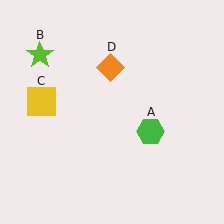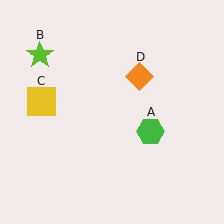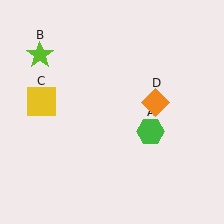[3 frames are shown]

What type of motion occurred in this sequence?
The orange diamond (object D) rotated clockwise around the center of the scene.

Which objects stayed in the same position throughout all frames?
Green hexagon (object A) and lime star (object B) and yellow square (object C) remained stationary.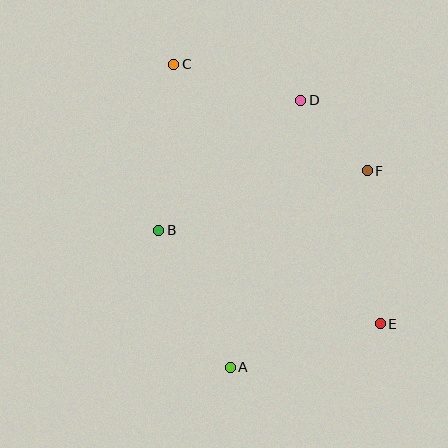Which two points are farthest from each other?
Points C and E are farthest from each other.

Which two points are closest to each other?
Points D and F are closest to each other.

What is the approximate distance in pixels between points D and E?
The distance between D and E is approximately 237 pixels.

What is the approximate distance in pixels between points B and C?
The distance between B and C is approximately 167 pixels.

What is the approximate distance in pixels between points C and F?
The distance between C and F is approximately 221 pixels.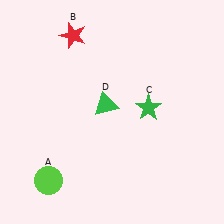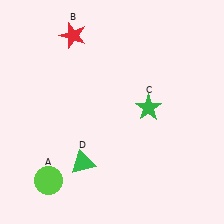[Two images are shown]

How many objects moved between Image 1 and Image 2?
1 object moved between the two images.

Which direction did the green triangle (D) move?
The green triangle (D) moved down.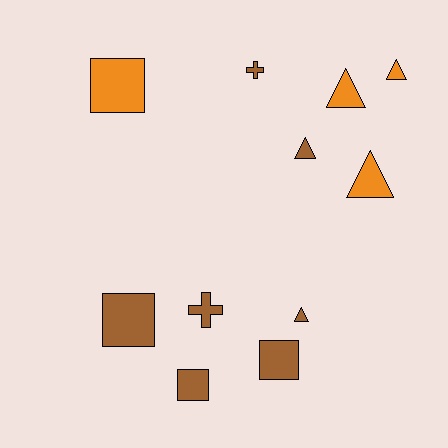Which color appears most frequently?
Brown, with 7 objects.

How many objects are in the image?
There are 11 objects.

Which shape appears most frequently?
Triangle, with 5 objects.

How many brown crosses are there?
There are 2 brown crosses.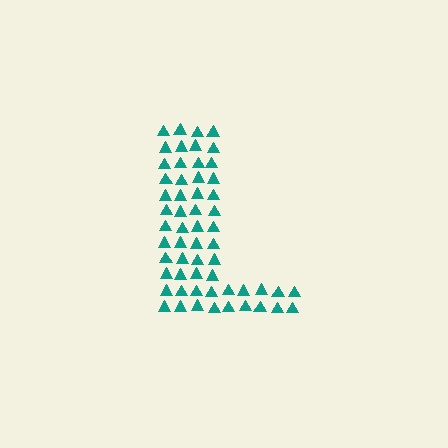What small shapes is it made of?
It is made of small triangles.